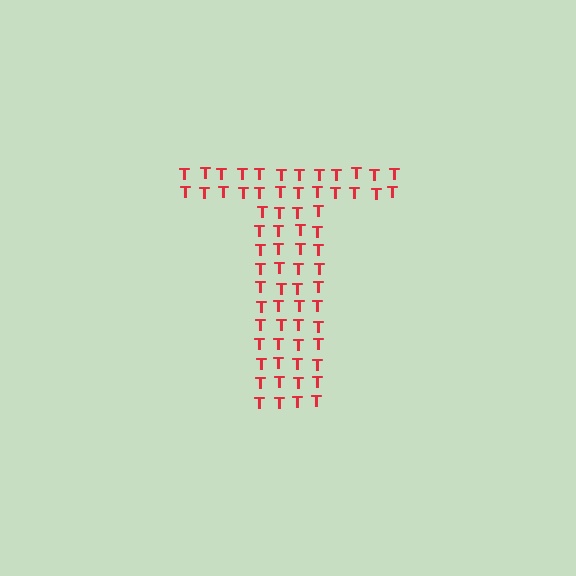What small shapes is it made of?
It is made of small letter T's.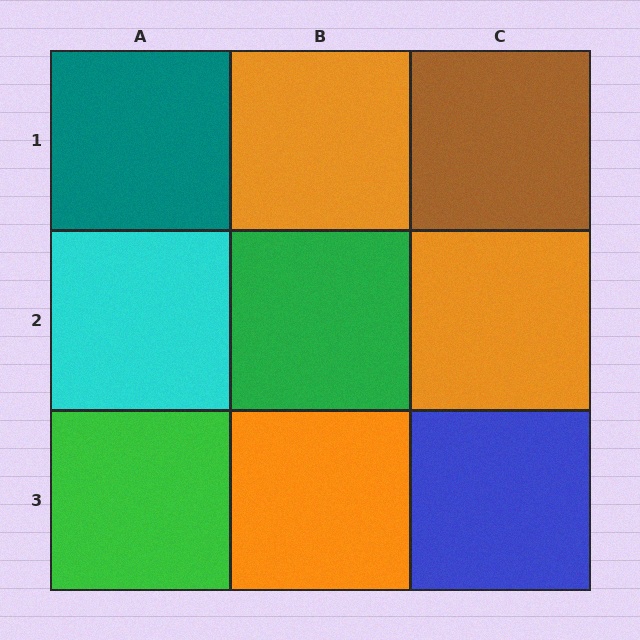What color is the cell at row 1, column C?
Brown.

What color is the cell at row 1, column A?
Teal.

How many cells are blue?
1 cell is blue.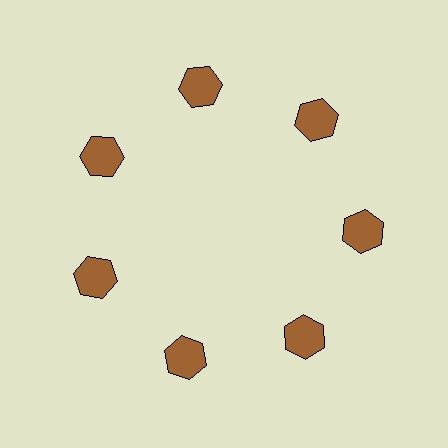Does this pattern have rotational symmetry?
Yes, this pattern has 7-fold rotational symmetry. It looks the same after rotating 51 degrees around the center.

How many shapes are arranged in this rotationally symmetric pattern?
There are 7 shapes, arranged in 7 groups of 1.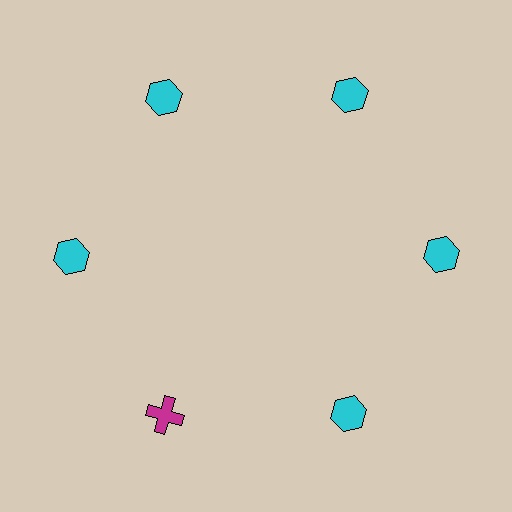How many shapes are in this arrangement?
There are 6 shapes arranged in a ring pattern.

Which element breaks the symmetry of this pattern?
The magenta cross at roughly the 7 o'clock position breaks the symmetry. All other shapes are cyan hexagons.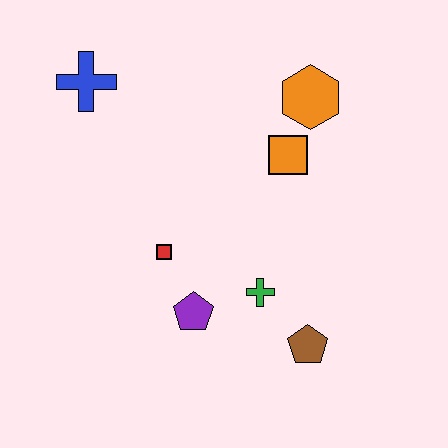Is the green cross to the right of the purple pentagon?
Yes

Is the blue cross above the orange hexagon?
Yes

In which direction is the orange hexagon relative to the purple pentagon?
The orange hexagon is above the purple pentagon.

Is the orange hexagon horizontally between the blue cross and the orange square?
No